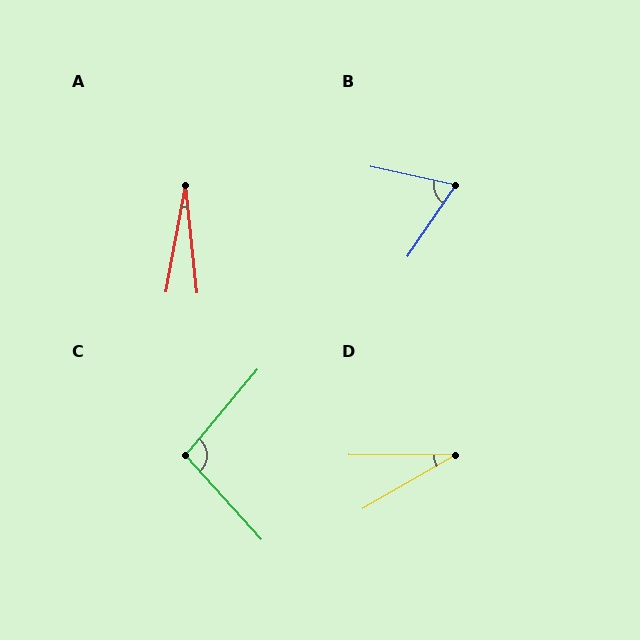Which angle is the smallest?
A, at approximately 17 degrees.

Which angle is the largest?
C, at approximately 98 degrees.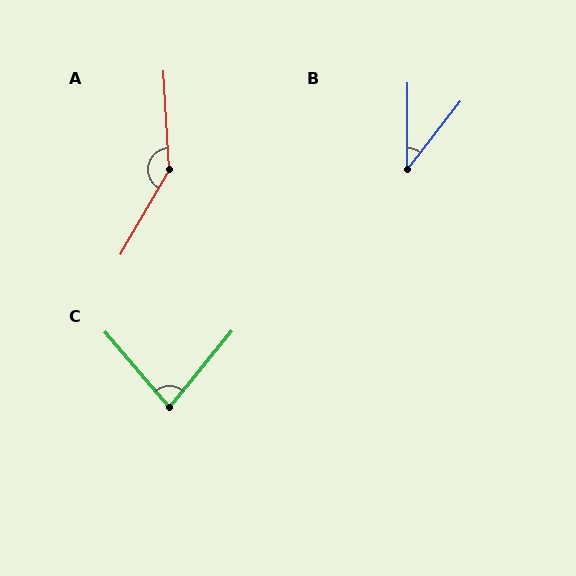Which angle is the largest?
A, at approximately 147 degrees.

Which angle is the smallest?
B, at approximately 38 degrees.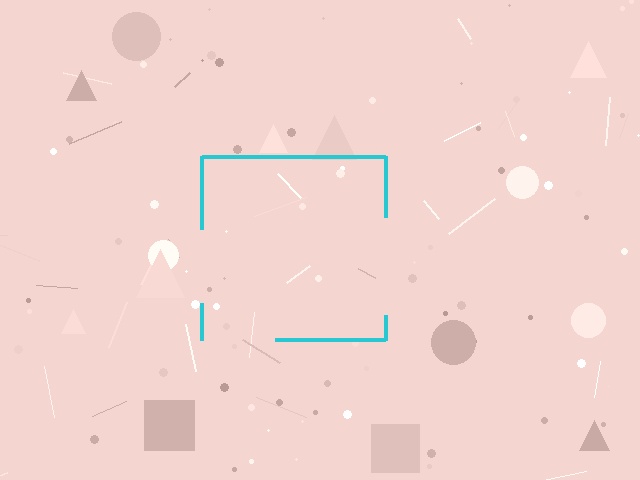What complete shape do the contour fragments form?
The contour fragments form a square.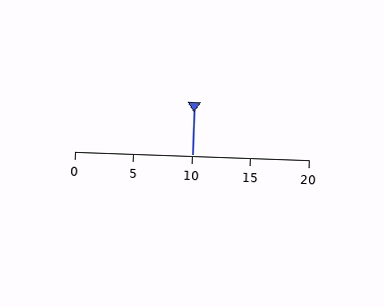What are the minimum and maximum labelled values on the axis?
The axis runs from 0 to 20.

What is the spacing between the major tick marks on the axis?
The major ticks are spaced 5 apart.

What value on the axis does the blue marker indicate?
The marker indicates approximately 10.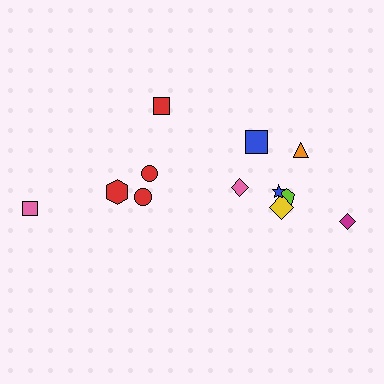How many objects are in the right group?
There are 7 objects.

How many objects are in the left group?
There are 5 objects.